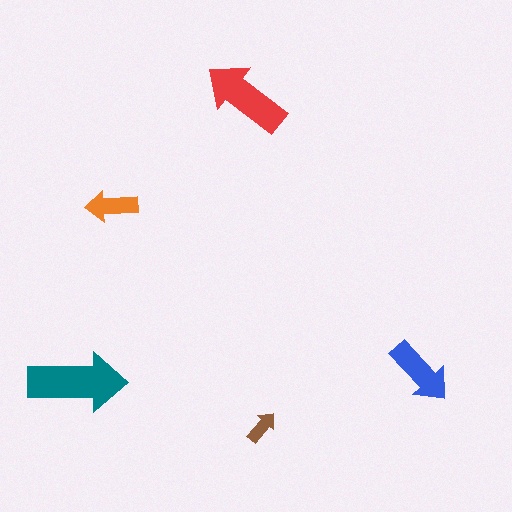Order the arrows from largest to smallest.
the teal one, the red one, the blue one, the orange one, the brown one.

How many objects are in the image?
There are 5 objects in the image.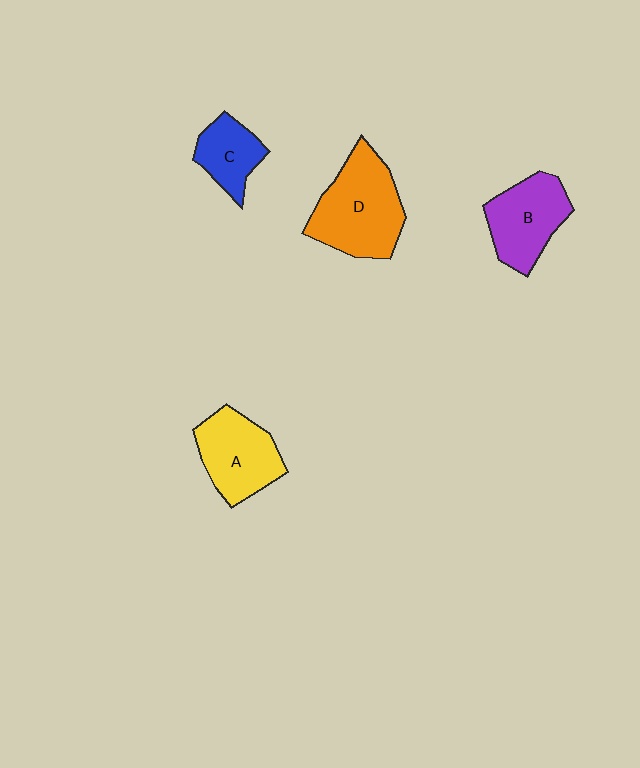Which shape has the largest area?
Shape D (orange).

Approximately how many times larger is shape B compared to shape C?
Approximately 1.5 times.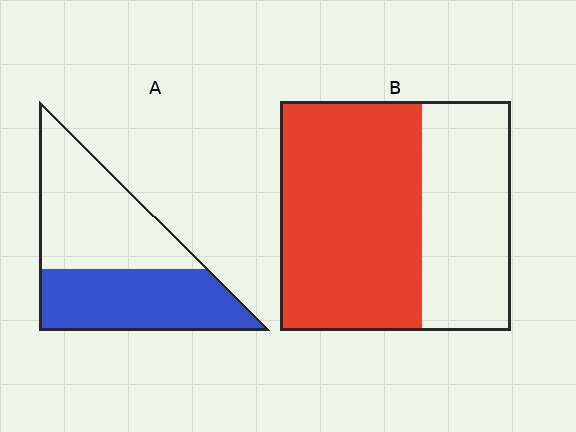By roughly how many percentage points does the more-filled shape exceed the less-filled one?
By roughly 15 percentage points (B over A).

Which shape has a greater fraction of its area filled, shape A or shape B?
Shape B.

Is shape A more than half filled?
Roughly half.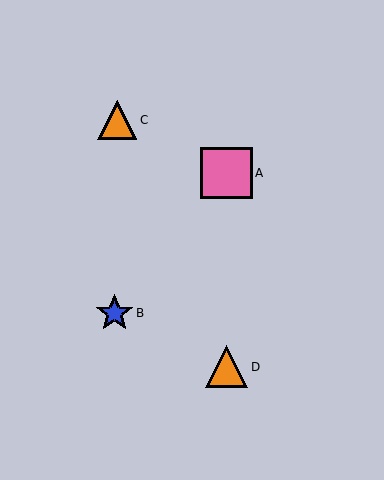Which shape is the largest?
The pink square (labeled A) is the largest.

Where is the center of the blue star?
The center of the blue star is at (114, 313).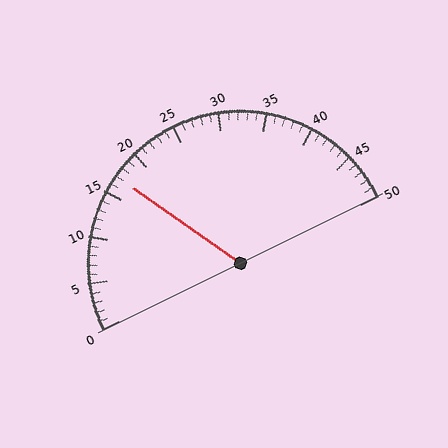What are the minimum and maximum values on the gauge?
The gauge ranges from 0 to 50.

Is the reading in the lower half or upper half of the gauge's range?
The reading is in the lower half of the range (0 to 50).